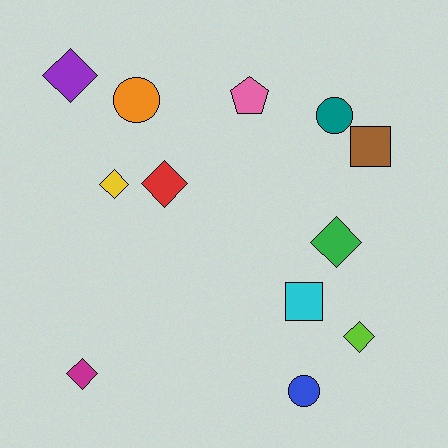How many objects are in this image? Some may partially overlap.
There are 12 objects.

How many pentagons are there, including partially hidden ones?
There is 1 pentagon.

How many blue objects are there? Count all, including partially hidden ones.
There is 1 blue object.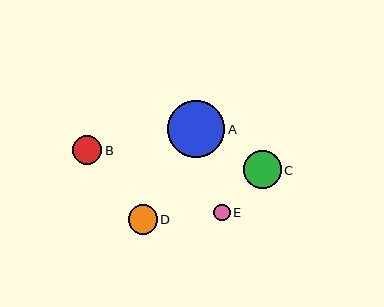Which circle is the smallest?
Circle E is the smallest with a size of approximately 17 pixels.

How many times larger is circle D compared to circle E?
Circle D is approximately 1.8 times the size of circle E.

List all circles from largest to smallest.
From largest to smallest: A, C, D, B, E.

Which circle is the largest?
Circle A is the largest with a size of approximately 57 pixels.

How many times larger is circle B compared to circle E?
Circle B is approximately 1.7 times the size of circle E.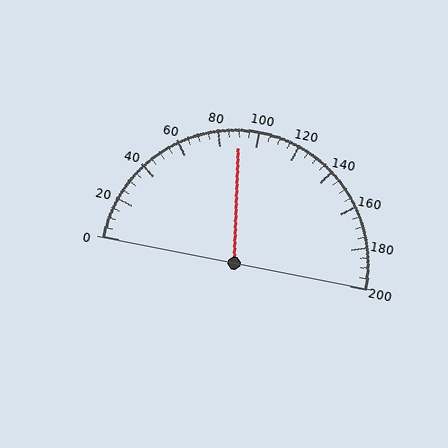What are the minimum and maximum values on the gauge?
The gauge ranges from 0 to 200.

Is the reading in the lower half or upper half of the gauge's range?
The reading is in the lower half of the range (0 to 200).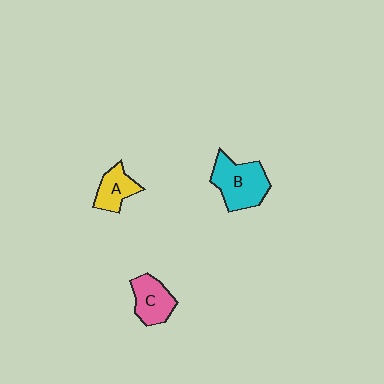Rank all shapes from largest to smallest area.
From largest to smallest: B (cyan), C (pink), A (yellow).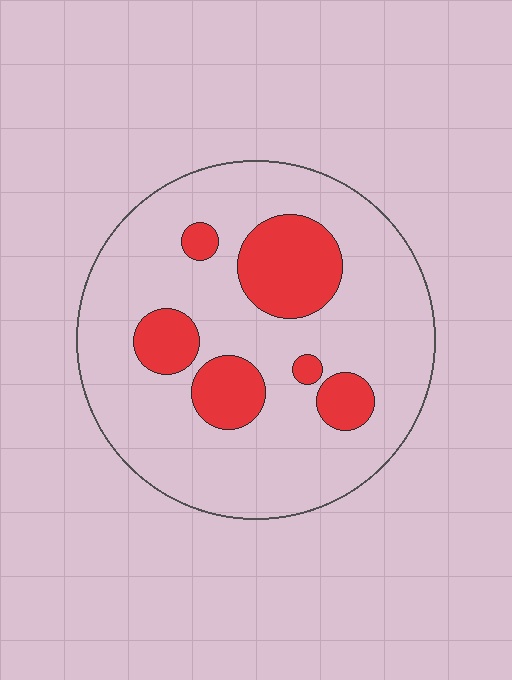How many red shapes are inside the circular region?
6.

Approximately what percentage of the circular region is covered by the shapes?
Approximately 20%.